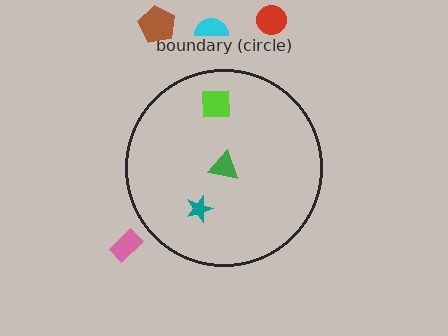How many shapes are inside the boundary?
3 inside, 4 outside.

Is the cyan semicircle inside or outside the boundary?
Outside.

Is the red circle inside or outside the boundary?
Outside.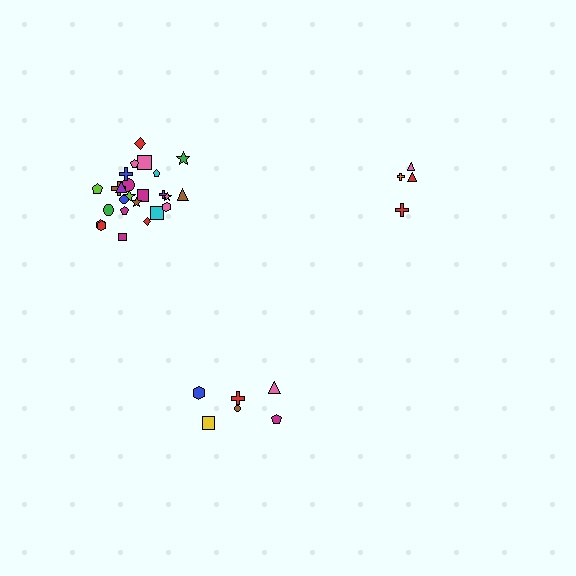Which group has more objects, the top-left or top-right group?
The top-left group.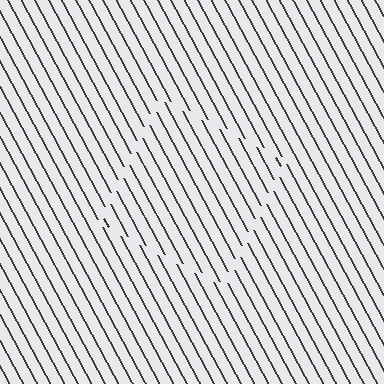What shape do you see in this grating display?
An illusory square. The interior of the shape contains the same grating, shifted by half a period — the contour is defined by the phase discontinuity where line-ends from the inner and outer gratings abut.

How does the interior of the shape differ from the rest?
The interior of the shape contains the same grating, shifted by half a period — the contour is defined by the phase discontinuity where line-ends from the inner and outer gratings abut.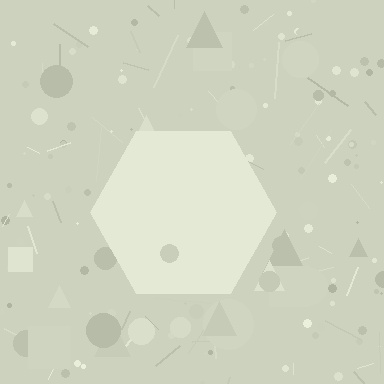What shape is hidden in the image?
A hexagon is hidden in the image.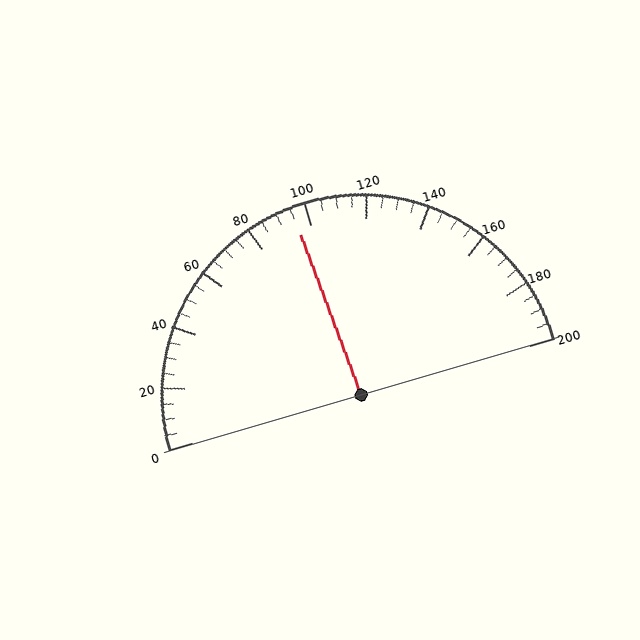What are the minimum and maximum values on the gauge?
The gauge ranges from 0 to 200.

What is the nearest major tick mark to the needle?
The nearest major tick mark is 100.